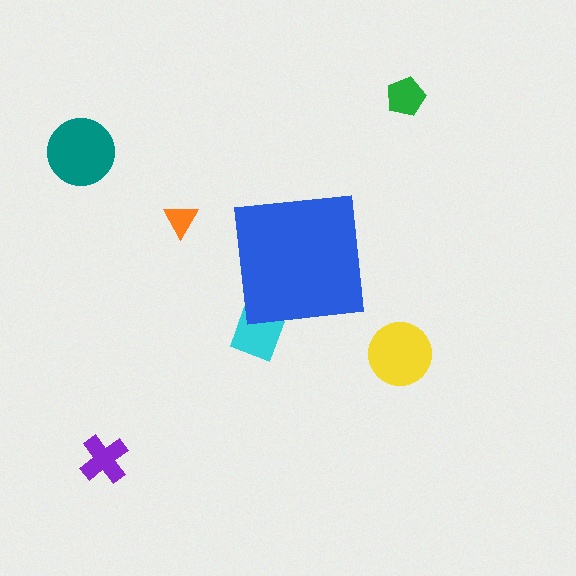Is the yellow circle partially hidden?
No, the yellow circle is fully visible.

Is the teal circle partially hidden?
No, the teal circle is fully visible.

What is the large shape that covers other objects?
A blue square.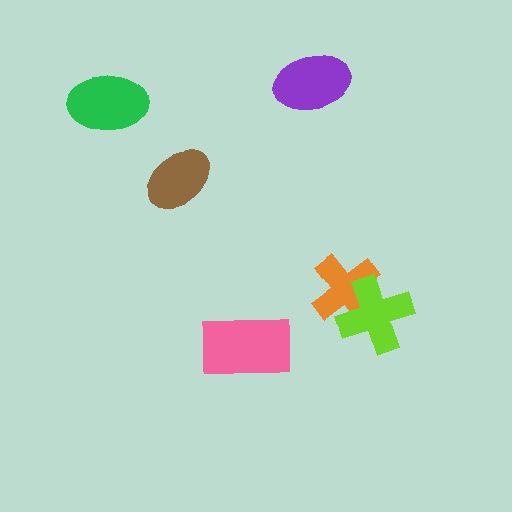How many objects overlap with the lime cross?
1 object overlaps with the lime cross.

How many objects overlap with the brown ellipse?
0 objects overlap with the brown ellipse.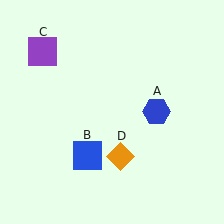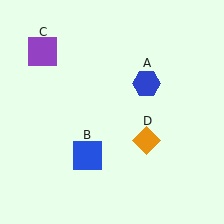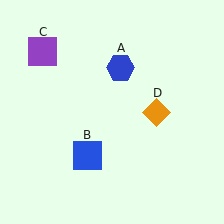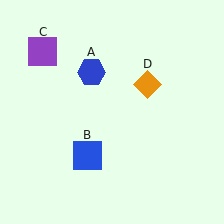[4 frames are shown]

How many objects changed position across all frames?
2 objects changed position: blue hexagon (object A), orange diamond (object D).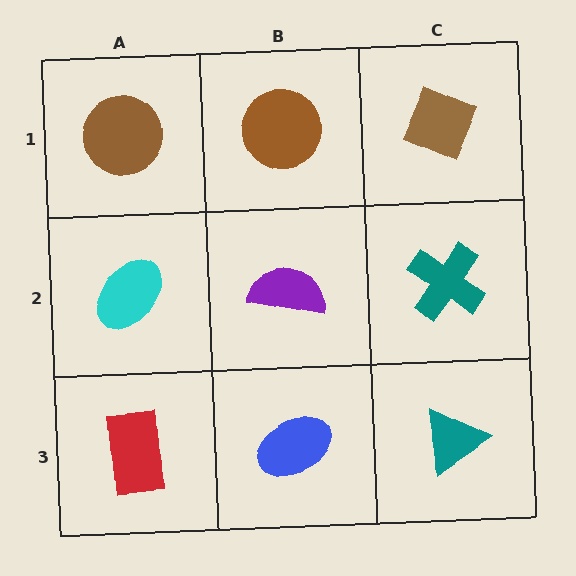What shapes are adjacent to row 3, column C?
A teal cross (row 2, column C), a blue ellipse (row 3, column B).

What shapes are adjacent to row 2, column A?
A brown circle (row 1, column A), a red rectangle (row 3, column A), a purple semicircle (row 2, column B).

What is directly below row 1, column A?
A cyan ellipse.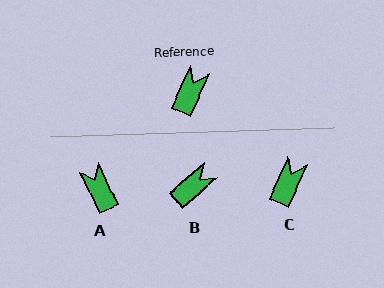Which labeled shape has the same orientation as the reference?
C.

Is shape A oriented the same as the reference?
No, it is off by about 49 degrees.